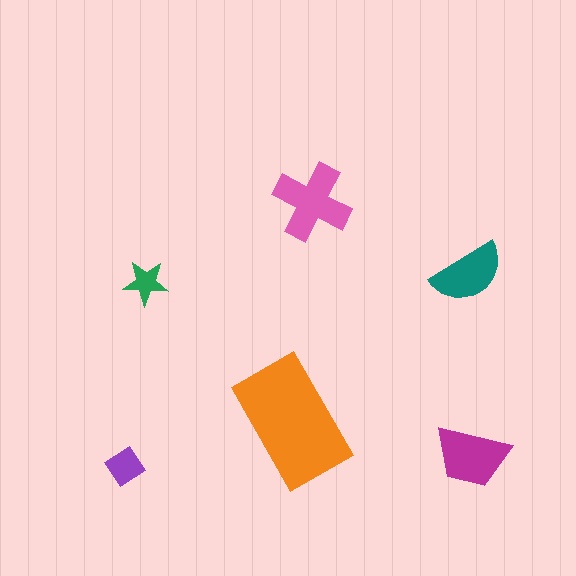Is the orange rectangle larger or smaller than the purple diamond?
Larger.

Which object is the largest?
The orange rectangle.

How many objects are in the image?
There are 6 objects in the image.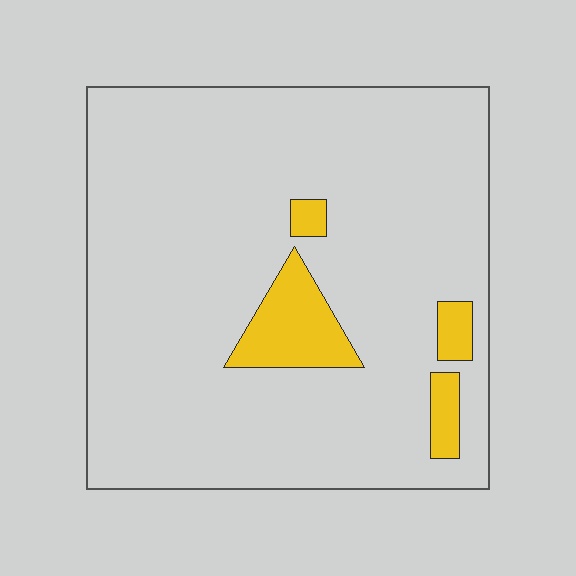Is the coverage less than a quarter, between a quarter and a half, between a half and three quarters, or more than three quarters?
Less than a quarter.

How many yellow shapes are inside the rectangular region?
4.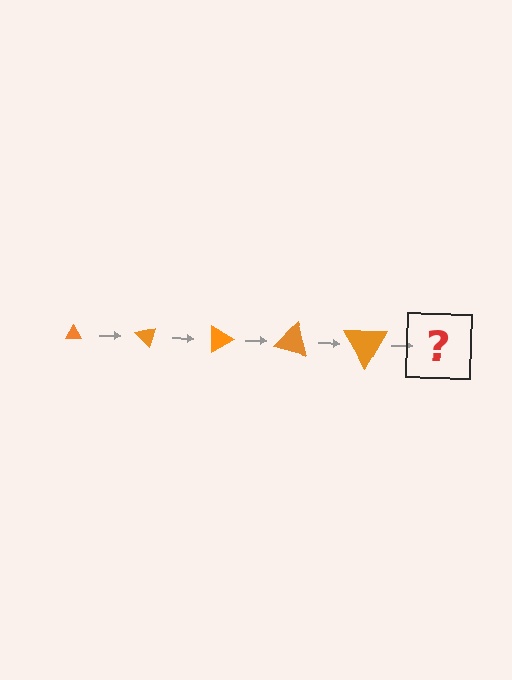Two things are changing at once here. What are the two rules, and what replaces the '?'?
The two rules are that the triangle grows larger each step and it rotates 45 degrees each step. The '?' should be a triangle, larger than the previous one and rotated 225 degrees from the start.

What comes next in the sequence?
The next element should be a triangle, larger than the previous one and rotated 225 degrees from the start.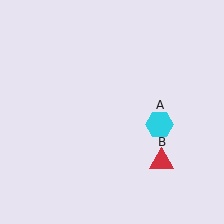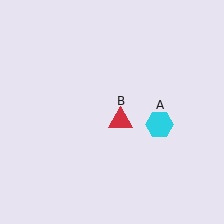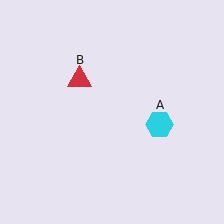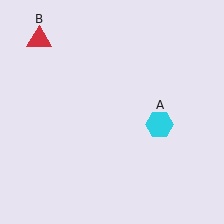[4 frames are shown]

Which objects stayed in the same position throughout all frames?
Cyan hexagon (object A) remained stationary.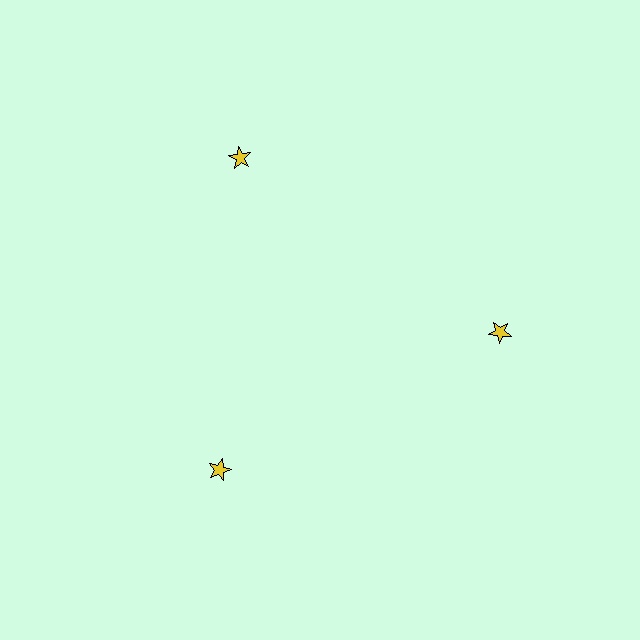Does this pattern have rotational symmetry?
Yes, this pattern has 3-fold rotational symmetry. It looks the same after rotating 120 degrees around the center.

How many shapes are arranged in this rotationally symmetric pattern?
There are 3 shapes, arranged in 3 groups of 1.